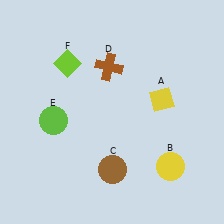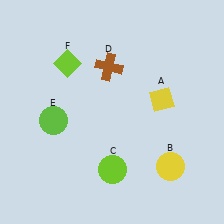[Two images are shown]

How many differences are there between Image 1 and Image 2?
There is 1 difference between the two images.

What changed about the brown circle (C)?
In Image 1, C is brown. In Image 2, it changed to lime.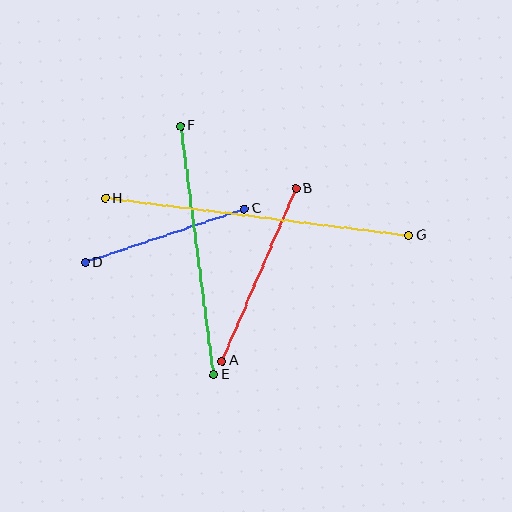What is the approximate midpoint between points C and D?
The midpoint is at approximately (165, 235) pixels.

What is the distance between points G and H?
The distance is approximately 306 pixels.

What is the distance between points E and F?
The distance is approximately 251 pixels.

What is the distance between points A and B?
The distance is approximately 188 pixels.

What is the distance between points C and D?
The distance is approximately 167 pixels.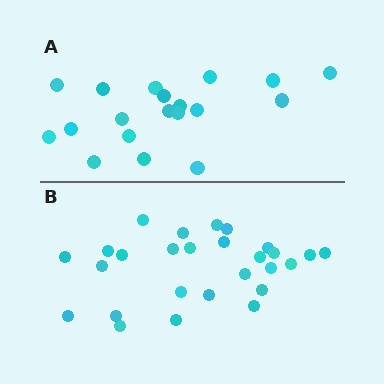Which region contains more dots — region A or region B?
Region B (the bottom region) has more dots.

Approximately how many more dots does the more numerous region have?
Region B has roughly 8 or so more dots than region A.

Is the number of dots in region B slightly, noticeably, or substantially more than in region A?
Region B has noticeably more, but not dramatically so. The ratio is roughly 1.4 to 1.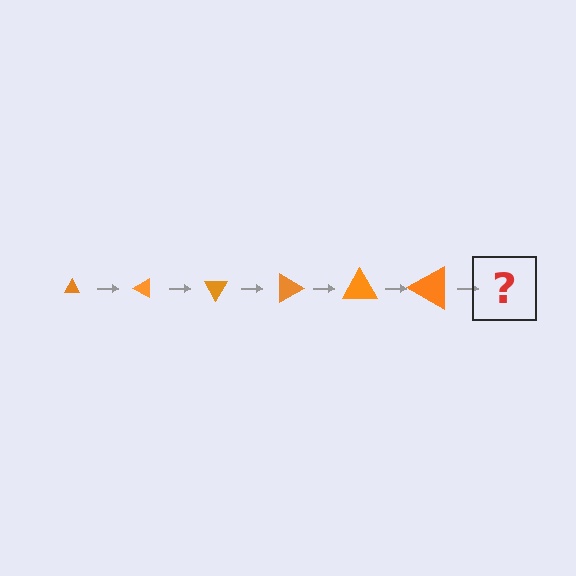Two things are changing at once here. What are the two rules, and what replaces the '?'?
The two rules are that the triangle grows larger each step and it rotates 30 degrees each step. The '?' should be a triangle, larger than the previous one and rotated 180 degrees from the start.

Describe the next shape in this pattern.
It should be a triangle, larger than the previous one and rotated 180 degrees from the start.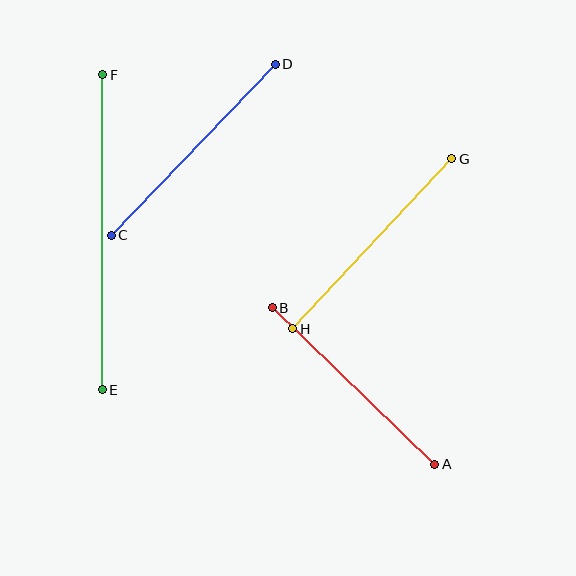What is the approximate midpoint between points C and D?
The midpoint is at approximately (193, 150) pixels.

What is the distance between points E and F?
The distance is approximately 315 pixels.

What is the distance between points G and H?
The distance is approximately 233 pixels.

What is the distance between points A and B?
The distance is approximately 226 pixels.